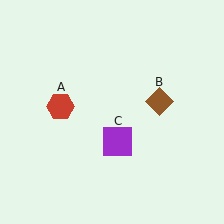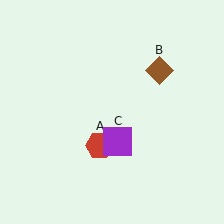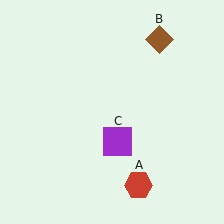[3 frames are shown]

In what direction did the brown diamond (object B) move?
The brown diamond (object B) moved up.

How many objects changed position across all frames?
2 objects changed position: red hexagon (object A), brown diamond (object B).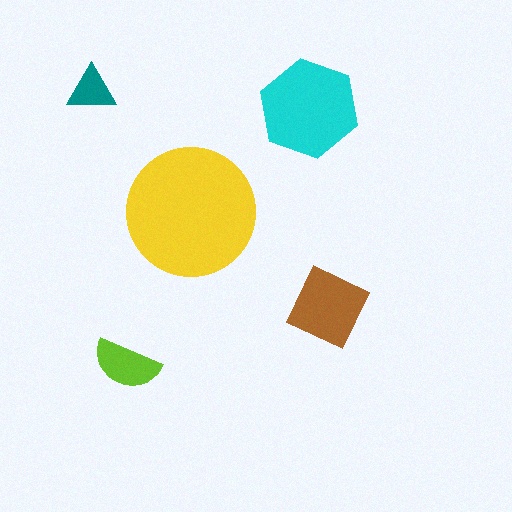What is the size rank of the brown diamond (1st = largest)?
3rd.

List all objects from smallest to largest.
The teal triangle, the lime semicircle, the brown diamond, the cyan hexagon, the yellow circle.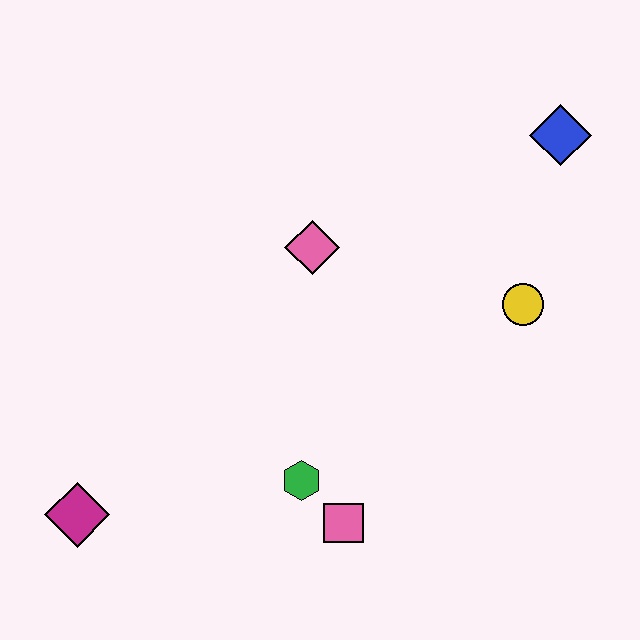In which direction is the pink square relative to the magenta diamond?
The pink square is to the right of the magenta diamond.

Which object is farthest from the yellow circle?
The magenta diamond is farthest from the yellow circle.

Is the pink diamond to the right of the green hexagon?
Yes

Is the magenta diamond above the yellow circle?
No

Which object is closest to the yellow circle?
The blue diamond is closest to the yellow circle.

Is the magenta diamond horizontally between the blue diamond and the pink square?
No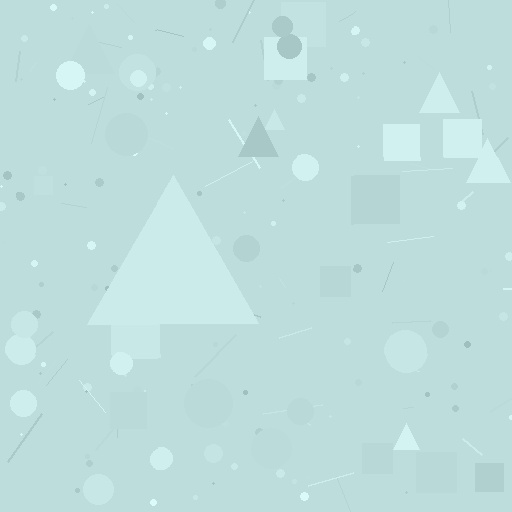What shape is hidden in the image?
A triangle is hidden in the image.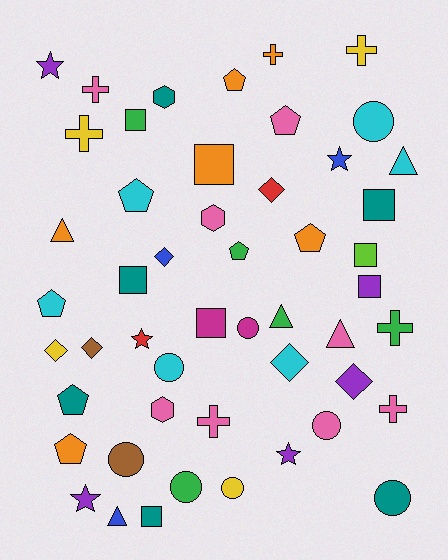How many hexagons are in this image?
There are 3 hexagons.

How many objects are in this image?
There are 50 objects.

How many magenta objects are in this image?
There are 2 magenta objects.